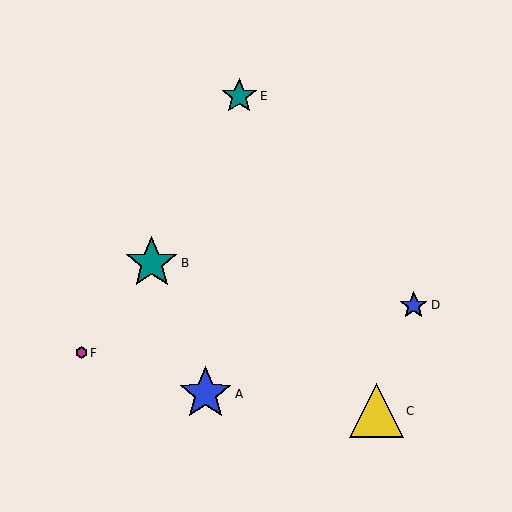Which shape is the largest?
The yellow triangle (labeled C) is the largest.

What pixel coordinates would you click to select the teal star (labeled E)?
Click at (239, 96) to select the teal star E.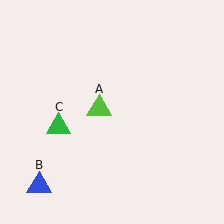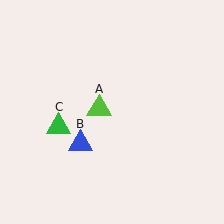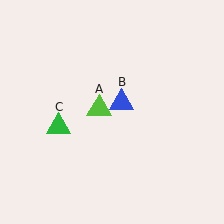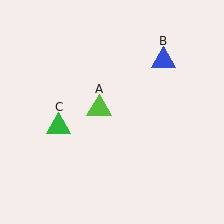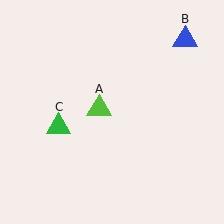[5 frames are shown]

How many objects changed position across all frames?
1 object changed position: blue triangle (object B).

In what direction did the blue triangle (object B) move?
The blue triangle (object B) moved up and to the right.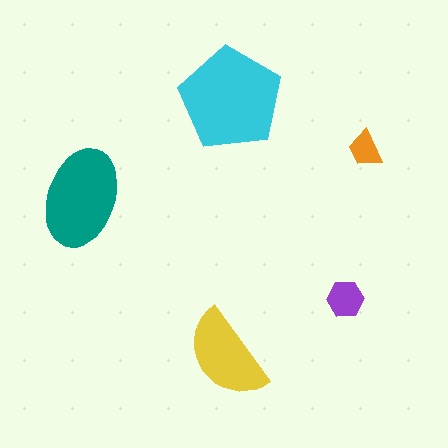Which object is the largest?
The cyan pentagon.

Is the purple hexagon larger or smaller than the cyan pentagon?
Smaller.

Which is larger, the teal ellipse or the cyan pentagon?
The cyan pentagon.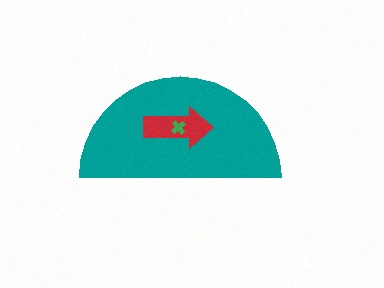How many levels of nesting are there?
3.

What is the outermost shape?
The teal semicircle.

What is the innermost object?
The green cross.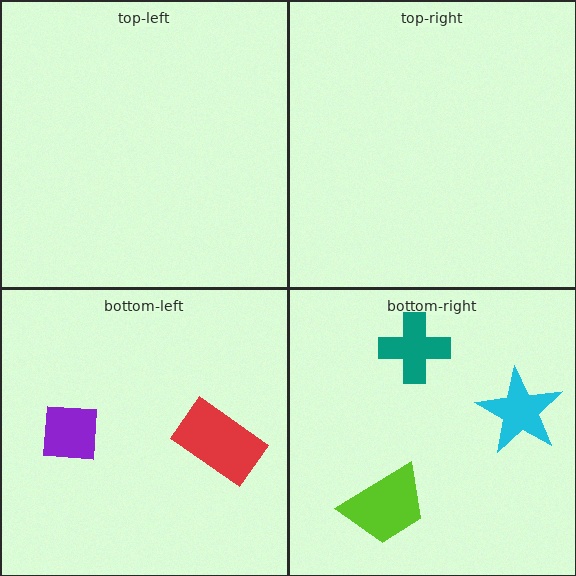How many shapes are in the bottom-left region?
2.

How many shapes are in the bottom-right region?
3.